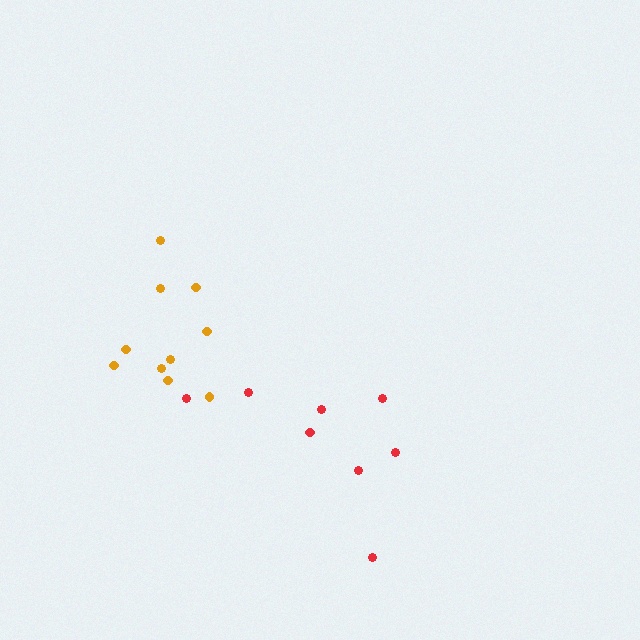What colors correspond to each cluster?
The clusters are colored: orange, red.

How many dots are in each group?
Group 1: 10 dots, Group 2: 8 dots (18 total).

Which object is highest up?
The orange cluster is topmost.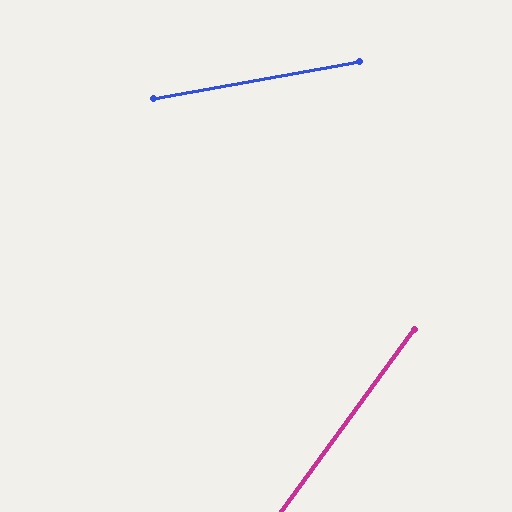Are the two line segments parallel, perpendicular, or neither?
Neither parallel nor perpendicular — they differ by about 44°.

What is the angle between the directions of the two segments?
Approximately 44 degrees.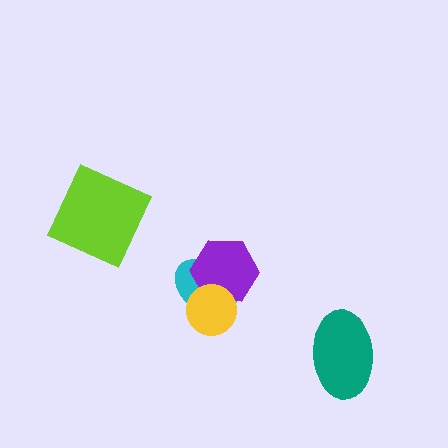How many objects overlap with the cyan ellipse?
2 objects overlap with the cyan ellipse.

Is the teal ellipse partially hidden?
No, no other shape covers it.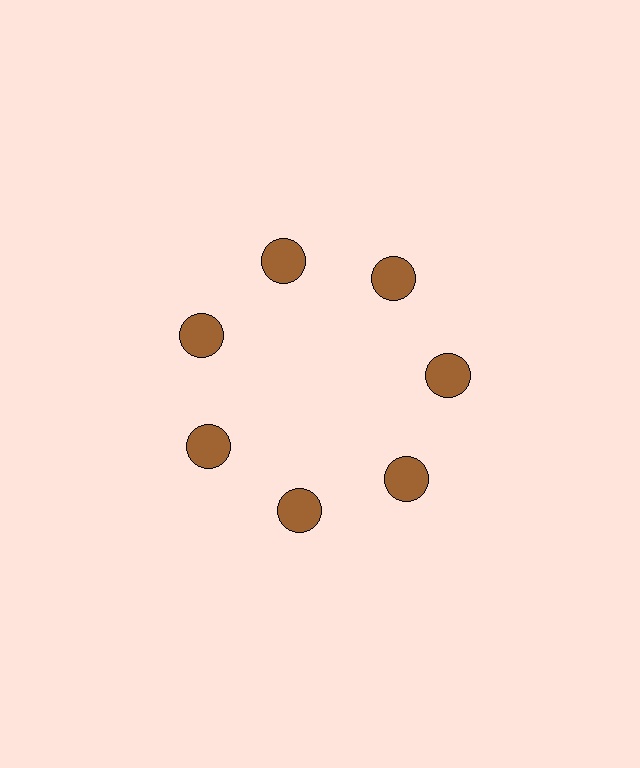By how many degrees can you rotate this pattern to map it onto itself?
The pattern maps onto itself every 51 degrees of rotation.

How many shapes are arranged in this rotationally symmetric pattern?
There are 7 shapes, arranged in 7 groups of 1.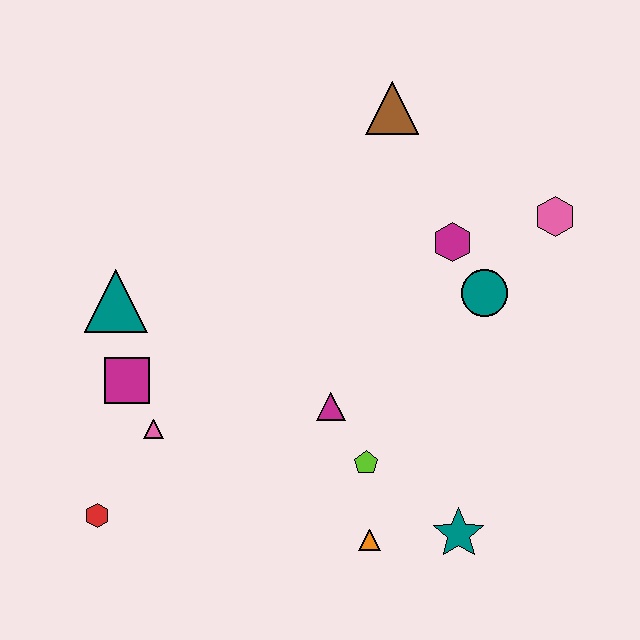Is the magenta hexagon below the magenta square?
No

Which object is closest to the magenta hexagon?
The teal circle is closest to the magenta hexagon.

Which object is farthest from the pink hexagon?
The red hexagon is farthest from the pink hexagon.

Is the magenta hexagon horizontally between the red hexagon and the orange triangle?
No